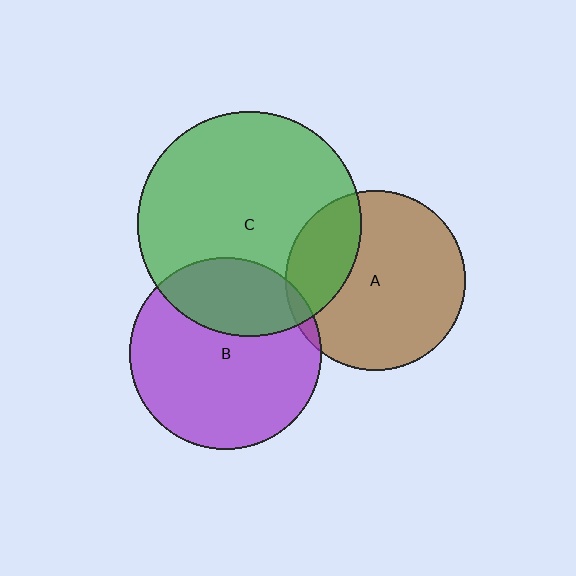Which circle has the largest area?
Circle C (green).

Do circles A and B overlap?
Yes.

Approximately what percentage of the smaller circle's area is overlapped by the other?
Approximately 5%.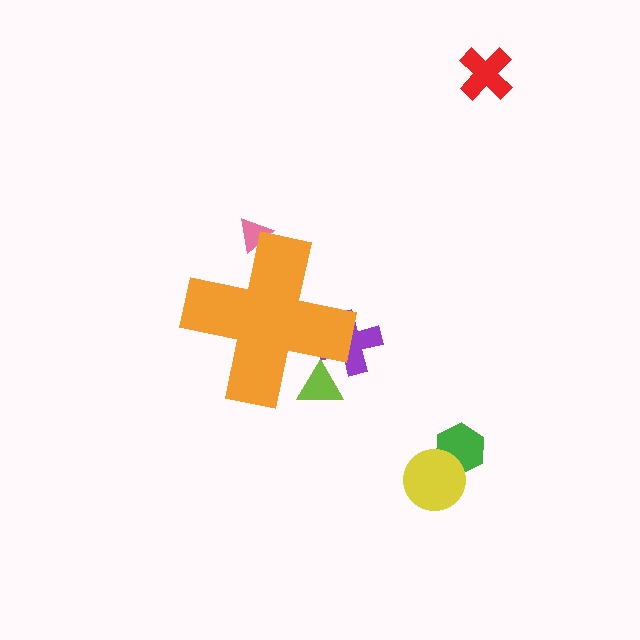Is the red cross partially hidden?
No, the red cross is fully visible.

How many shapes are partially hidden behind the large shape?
3 shapes are partially hidden.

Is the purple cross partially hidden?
Yes, the purple cross is partially hidden behind the orange cross.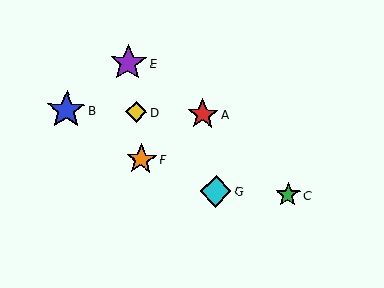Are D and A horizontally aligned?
Yes, both are at y≈112.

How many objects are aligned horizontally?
3 objects (A, B, D) are aligned horizontally.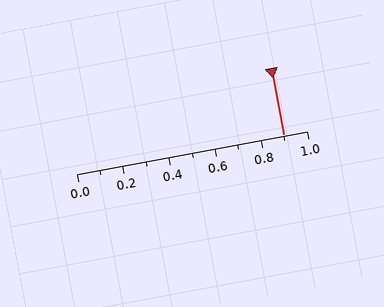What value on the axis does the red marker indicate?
The marker indicates approximately 0.9.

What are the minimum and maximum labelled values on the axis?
The axis runs from 0.0 to 1.0.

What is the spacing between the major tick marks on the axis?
The major ticks are spaced 0.2 apart.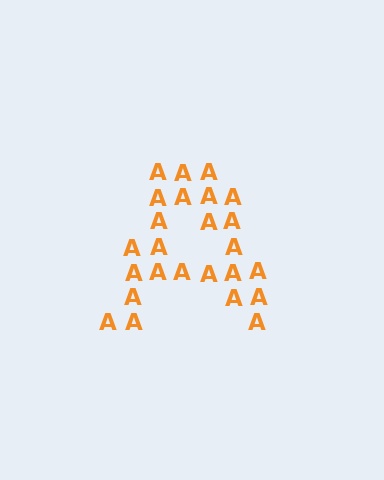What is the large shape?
The large shape is the letter A.